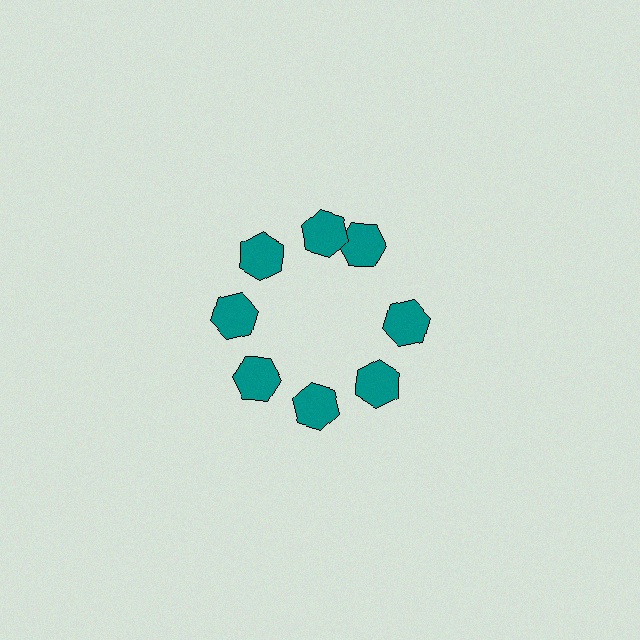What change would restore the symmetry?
The symmetry would be restored by rotating it back into even spacing with its neighbors so that all 8 hexagons sit at equal angles and equal distance from the center.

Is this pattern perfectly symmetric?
No. The 8 teal hexagons are arranged in a ring, but one element near the 2 o'clock position is rotated out of alignment along the ring, breaking the 8-fold rotational symmetry.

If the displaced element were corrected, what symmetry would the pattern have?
It would have 8-fold rotational symmetry — the pattern would map onto itself every 45 degrees.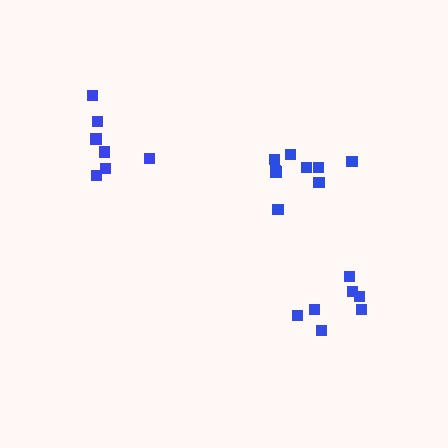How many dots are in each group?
Group 1: 9 dots, Group 2: 7 dots, Group 3: 7 dots (23 total).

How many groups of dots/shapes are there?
There are 3 groups.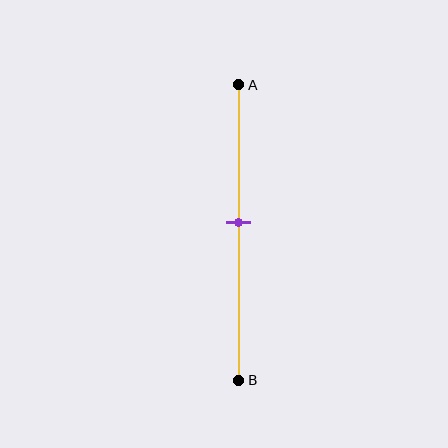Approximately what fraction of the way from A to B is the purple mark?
The purple mark is approximately 45% of the way from A to B.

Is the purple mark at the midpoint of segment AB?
No, the mark is at about 45% from A, not at the 50% midpoint.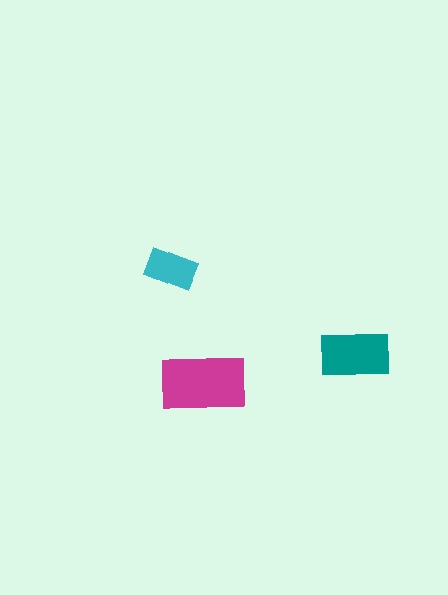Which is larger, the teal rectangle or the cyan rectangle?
The teal one.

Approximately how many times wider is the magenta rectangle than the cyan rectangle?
About 1.5 times wider.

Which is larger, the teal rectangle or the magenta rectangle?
The magenta one.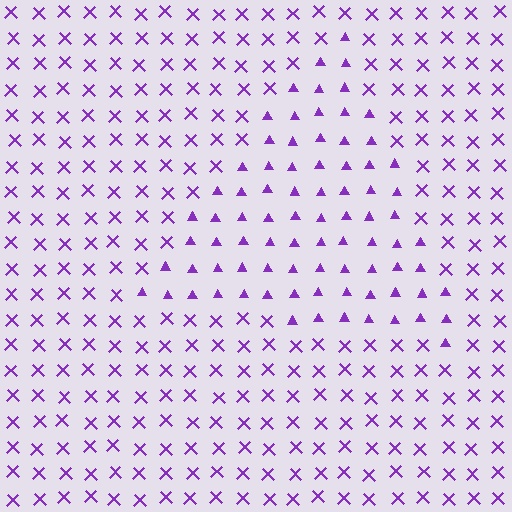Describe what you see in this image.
The image is filled with small purple elements arranged in a uniform grid. A triangle-shaped region contains triangles, while the surrounding area contains X marks. The boundary is defined purely by the change in element shape.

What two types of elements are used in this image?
The image uses triangles inside the triangle region and X marks outside it.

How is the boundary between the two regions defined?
The boundary is defined by a change in element shape: triangles inside vs. X marks outside. All elements share the same color and spacing.